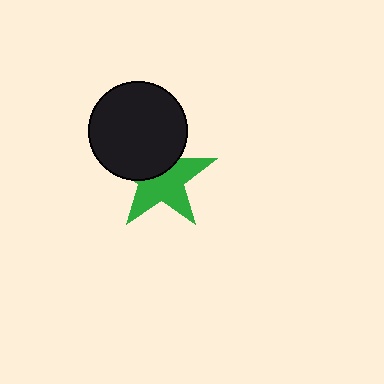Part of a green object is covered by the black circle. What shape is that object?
It is a star.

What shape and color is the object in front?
The object in front is a black circle.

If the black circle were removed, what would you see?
You would see the complete green star.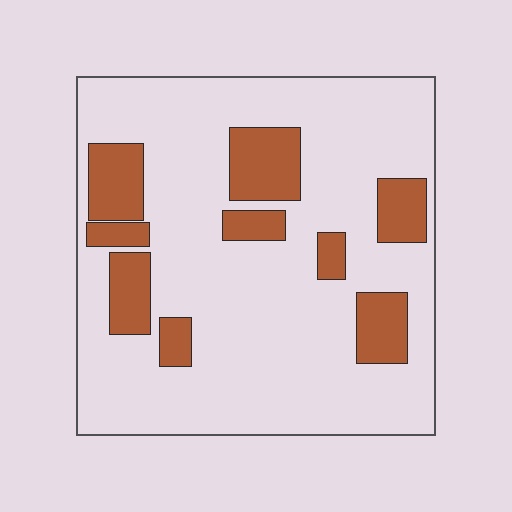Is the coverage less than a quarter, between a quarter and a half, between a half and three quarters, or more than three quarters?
Less than a quarter.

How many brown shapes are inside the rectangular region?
9.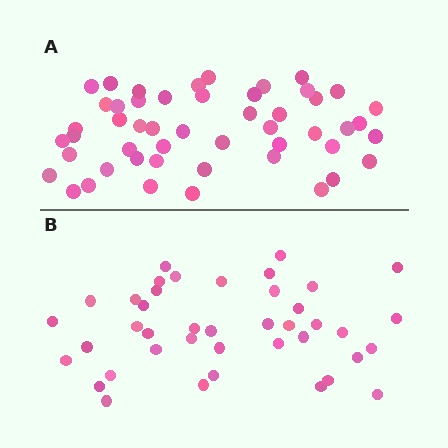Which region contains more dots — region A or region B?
Region A (the top region) has more dots.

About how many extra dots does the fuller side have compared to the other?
Region A has roughly 8 or so more dots than region B.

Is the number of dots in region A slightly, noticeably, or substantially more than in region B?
Region A has only slightly more — the two regions are fairly close. The ratio is roughly 1.2 to 1.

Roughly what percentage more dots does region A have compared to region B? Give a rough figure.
About 20% more.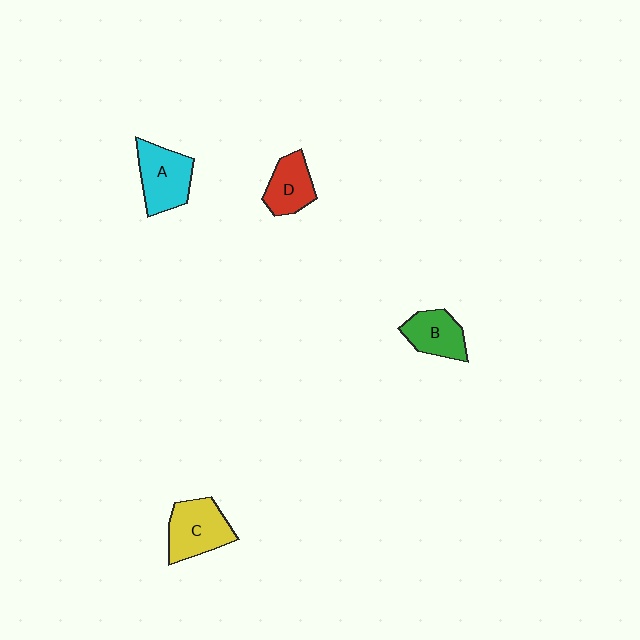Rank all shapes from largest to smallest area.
From largest to smallest: C (yellow), A (cyan), B (green), D (red).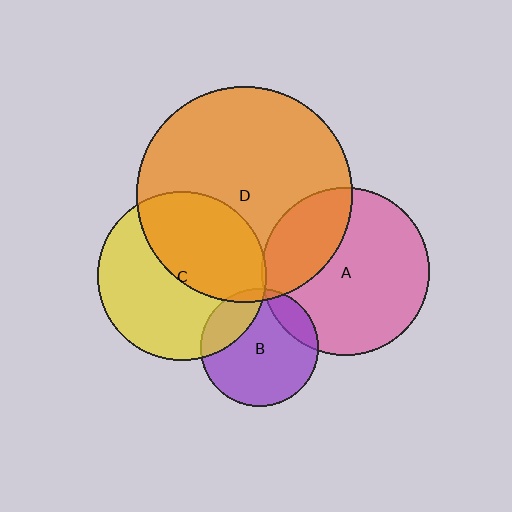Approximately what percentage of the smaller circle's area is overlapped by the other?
Approximately 30%.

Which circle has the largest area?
Circle D (orange).